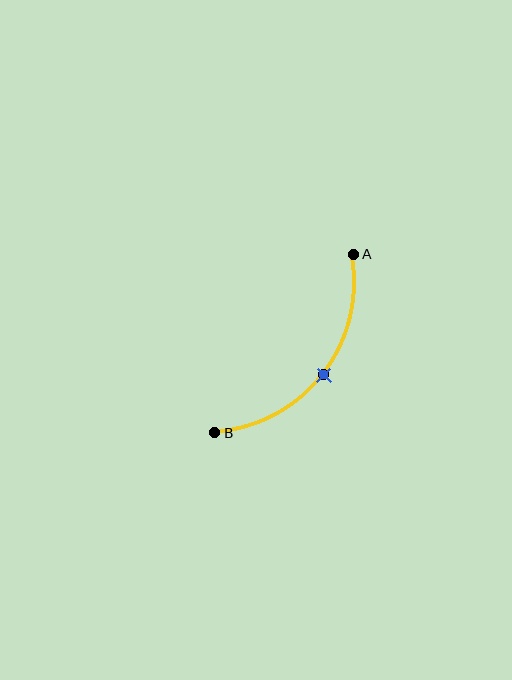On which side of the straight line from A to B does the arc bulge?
The arc bulges below and to the right of the straight line connecting A and B.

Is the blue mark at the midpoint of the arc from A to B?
Yes. The blue mark lies on the arc at equal arc-length from both A and B — it is the arc midpoint.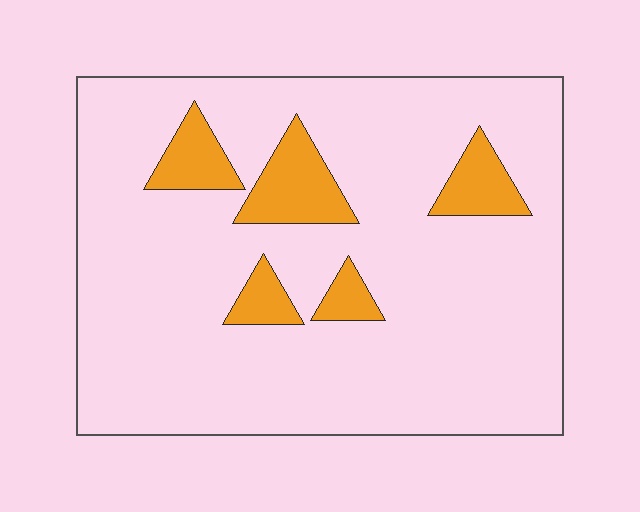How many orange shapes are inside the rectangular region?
5.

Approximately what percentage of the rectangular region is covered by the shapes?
Approximately 15%.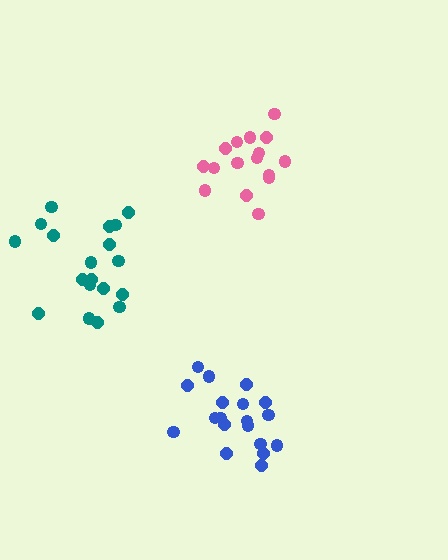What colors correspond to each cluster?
The clusters are colored: teal, pink, blue.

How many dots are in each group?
Group 1: 19 dots, Group 2: 16 dots, Group 3: 19 dots (54 total).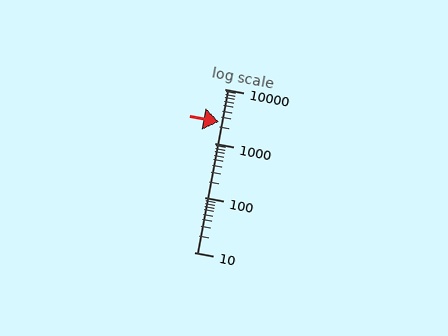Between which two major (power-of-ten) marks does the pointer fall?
The pointer is between 1000 and 10000.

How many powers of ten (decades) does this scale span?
The scale spans 3 decades, from 10 to 10000.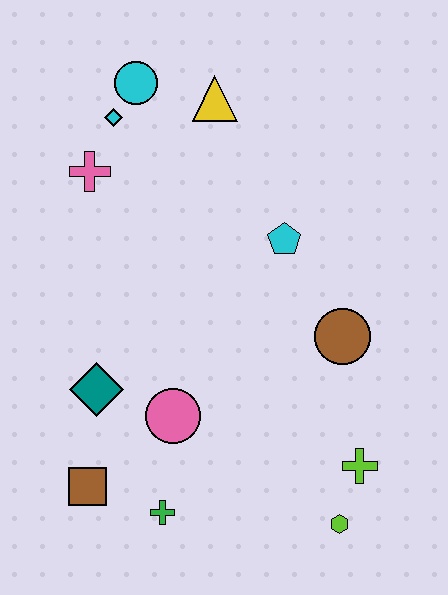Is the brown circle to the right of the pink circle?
Yes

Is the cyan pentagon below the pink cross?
Yes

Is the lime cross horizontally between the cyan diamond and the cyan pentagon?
No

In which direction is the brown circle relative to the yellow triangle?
The brown circle is below the yellow triangle.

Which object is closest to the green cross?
The brown square is closest to the green cross.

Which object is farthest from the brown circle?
The cyan circle is farthest from the brown circle.